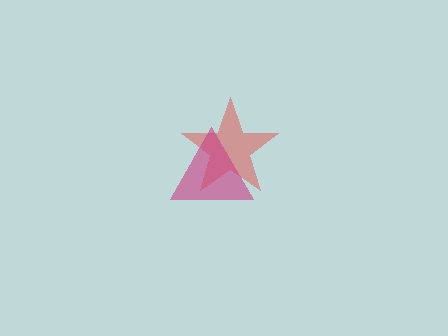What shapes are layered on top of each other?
The layered shapes are: a red star, a magenta triangle.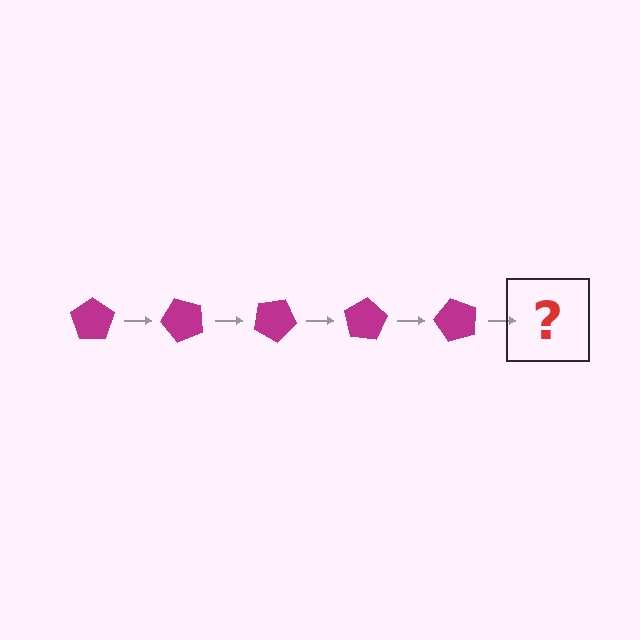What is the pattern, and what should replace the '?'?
The pattern is that the pentagon rotates 50 degrees each step. The '?' should be a magenta pentagon rotated 250 degrees.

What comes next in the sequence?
The next element should be a magenta pentagon rotated 250 degrees.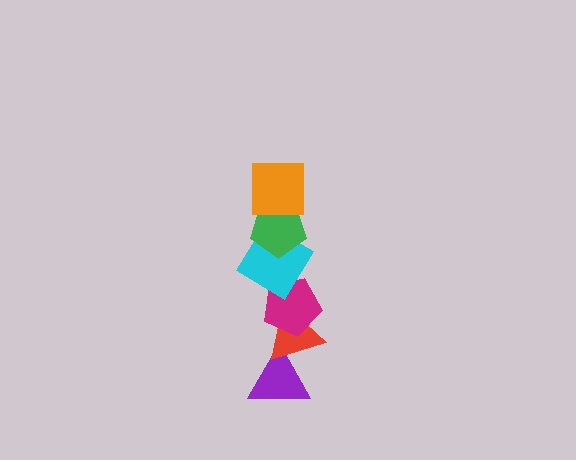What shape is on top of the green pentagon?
The orange square is on top of the green pentagon.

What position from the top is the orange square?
The orange square is 1st from the top.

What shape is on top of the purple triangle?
The red triangle is on top of the purple triangle.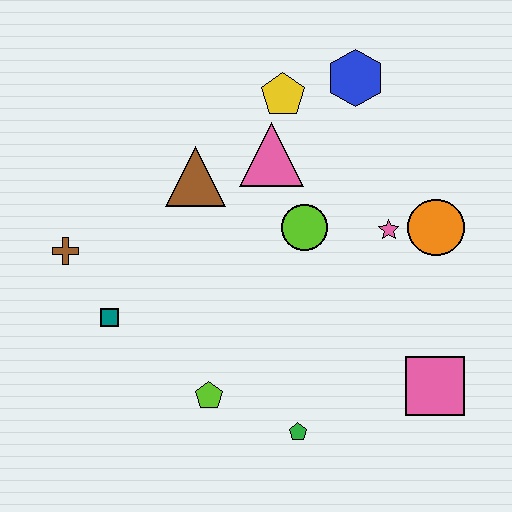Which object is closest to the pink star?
The orange circle is closest to the pink star.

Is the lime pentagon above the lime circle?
No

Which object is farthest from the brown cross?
The pink square is farthest from the brown cross.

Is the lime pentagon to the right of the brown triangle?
Yes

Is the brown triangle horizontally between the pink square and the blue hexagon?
No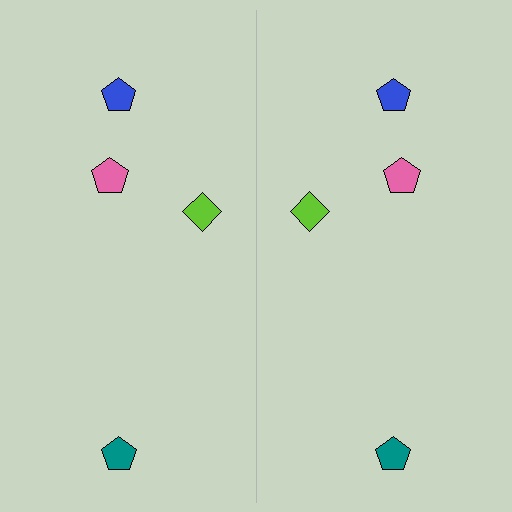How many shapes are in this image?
There are 8 shapes in this image.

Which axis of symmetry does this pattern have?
The pattern has a vertical axis of symmetry running through the center of the image.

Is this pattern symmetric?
Yes, this pattern has bilateral (reflection) symmetry.